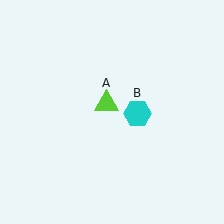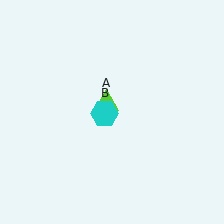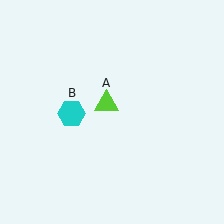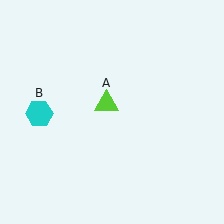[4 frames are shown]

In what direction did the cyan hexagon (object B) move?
The cyan hexagon (object B) moved left.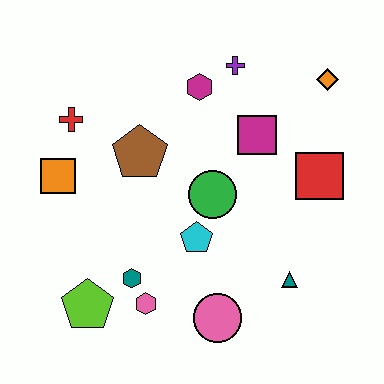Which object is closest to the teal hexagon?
The pink hexagon is closest to the teal hexagon.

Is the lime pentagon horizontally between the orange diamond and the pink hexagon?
No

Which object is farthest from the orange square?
The orange diamond is farthest from the orange square.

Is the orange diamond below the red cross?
No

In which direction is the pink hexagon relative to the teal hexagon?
The pink hexagon is below the teal hexagon.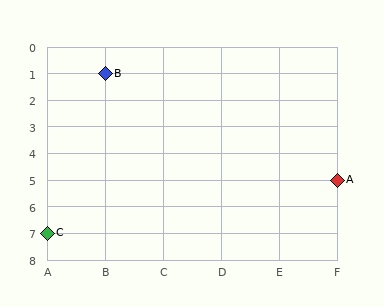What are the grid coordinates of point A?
Point A is at grid coordinates (F, 5).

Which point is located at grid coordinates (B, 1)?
Point B is at (B, 1).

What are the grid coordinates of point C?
Point C is at grid coordinates (A, 7).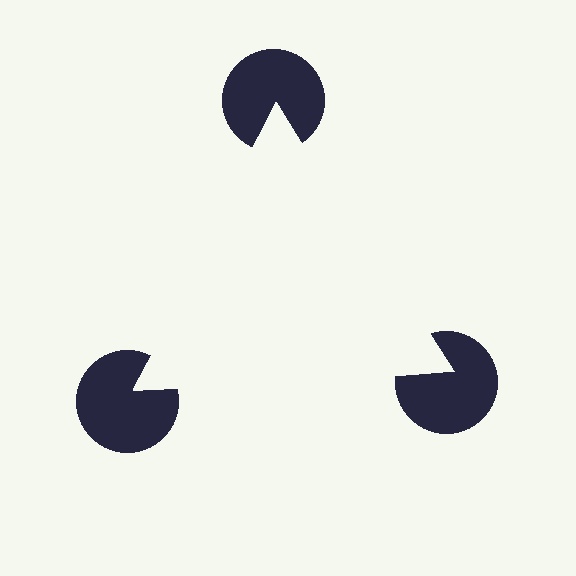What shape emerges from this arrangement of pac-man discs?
An illusory triangle — its edges are inferred from the aligned wedge cuts in the pac-man discs, not physically drawn.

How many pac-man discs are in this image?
There are 3 — one at each vertex of the illusory triangle.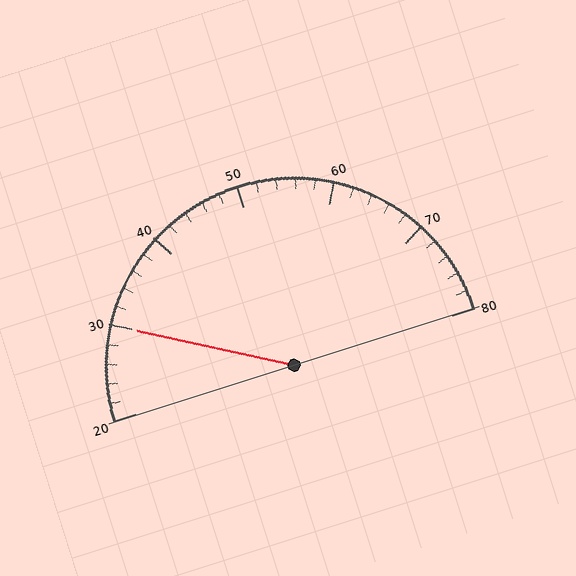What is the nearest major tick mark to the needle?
The nearest major tick mark is 30.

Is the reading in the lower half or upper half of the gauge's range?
The reading is in the lower half of the range (20 to 80).